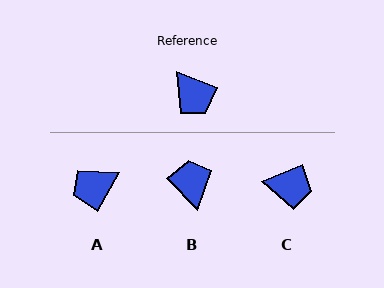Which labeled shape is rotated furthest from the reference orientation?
B, about 156 degrees away.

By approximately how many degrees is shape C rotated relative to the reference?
Approximately 45 degrees counter-clockwise.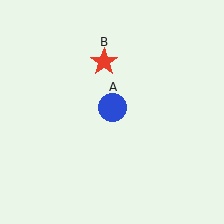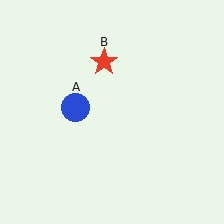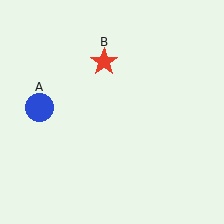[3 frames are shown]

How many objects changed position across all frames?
1 object changed position: blue circle (object A).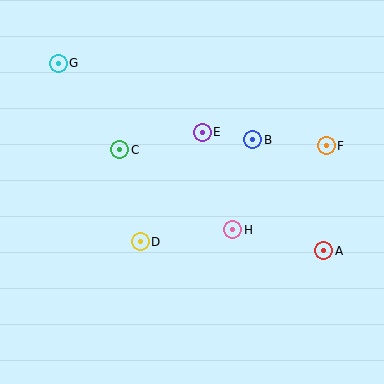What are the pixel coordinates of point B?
Point B is at (253, 140).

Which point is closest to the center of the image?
Point H at (233, 230) is closest to the center.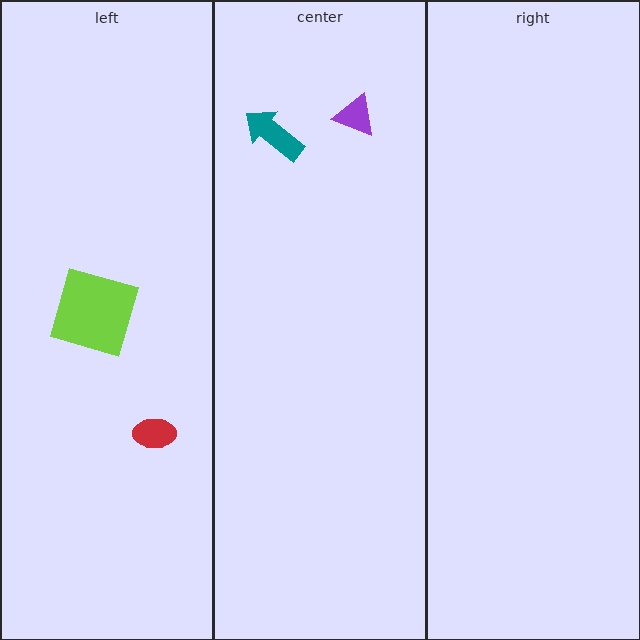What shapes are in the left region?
The lime square, the red ellipse.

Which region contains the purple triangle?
The center region.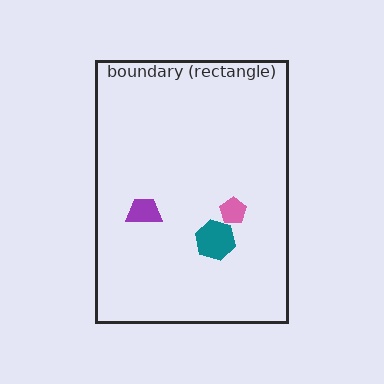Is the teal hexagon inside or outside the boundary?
Inside.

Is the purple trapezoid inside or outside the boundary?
Inside.